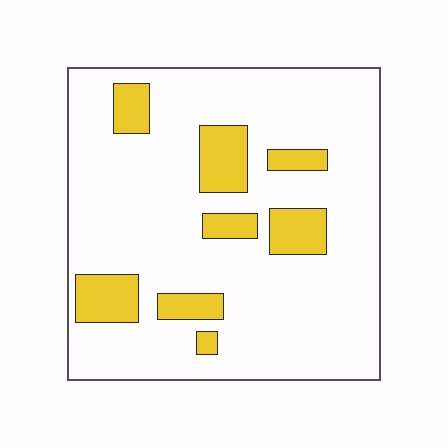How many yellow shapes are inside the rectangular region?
8.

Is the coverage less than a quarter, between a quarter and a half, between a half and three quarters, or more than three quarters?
Less than a quarter.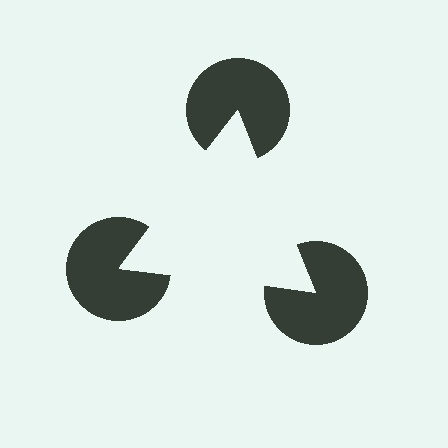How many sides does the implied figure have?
3 sides.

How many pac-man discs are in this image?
There are 3 — one at each vertex of the illusory triangle.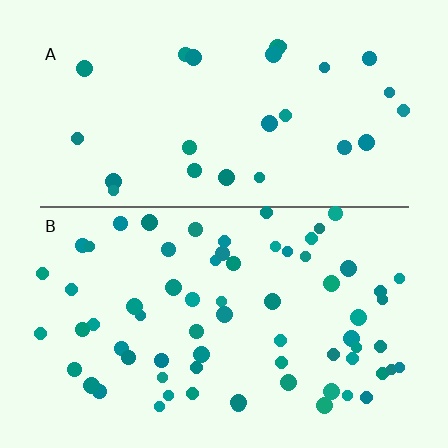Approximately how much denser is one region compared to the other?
Approximately 2.5× — region B over region A.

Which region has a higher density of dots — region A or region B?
B (the bottom).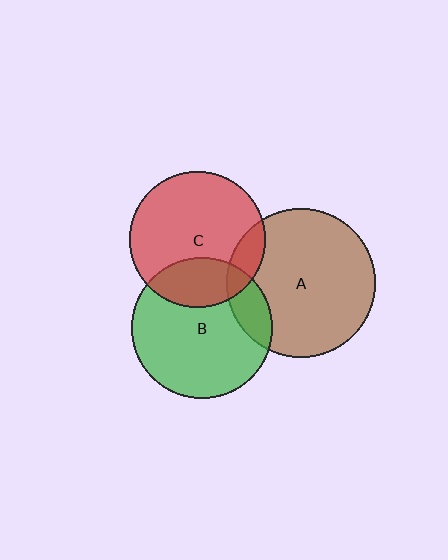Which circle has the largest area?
Circle A (brown).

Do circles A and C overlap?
Yes.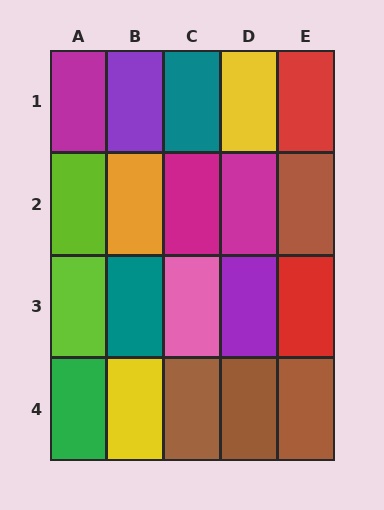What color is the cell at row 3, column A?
Lime.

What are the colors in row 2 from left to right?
Lime, orange, magenta, magenta, brown.